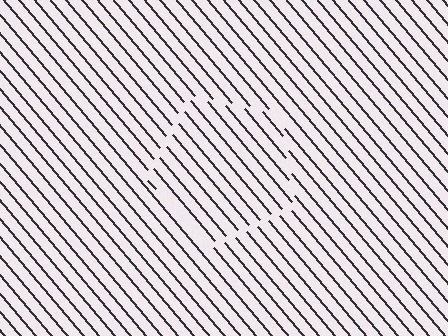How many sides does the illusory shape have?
5 sides — the line-ends trace a pentagon.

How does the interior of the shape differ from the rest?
The interior of the shape contains the same grating, shifted by half a period — the contour is defined by the phase discontinuity where line-ends from the inner and outer gratings abut.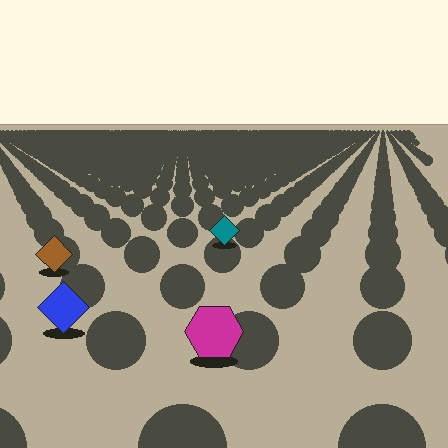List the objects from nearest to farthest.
From nearest to farthest: the magenta hexagon, the blue diamond, the brown diamond, the teal diamond.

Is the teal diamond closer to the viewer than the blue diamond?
No. The blue diamond is closer — you can tell from the texture gradient: the ground texture is coarser near it.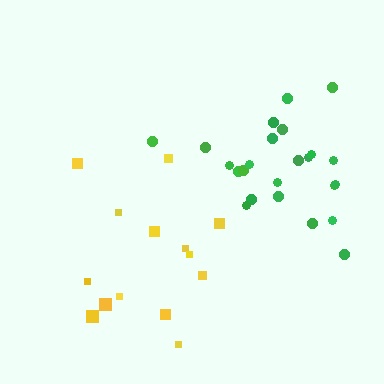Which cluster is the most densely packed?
Green.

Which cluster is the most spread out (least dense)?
Yellow.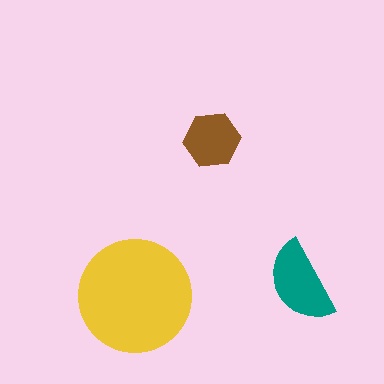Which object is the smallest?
The brown hexagon.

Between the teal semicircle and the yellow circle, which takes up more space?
The yellow circle.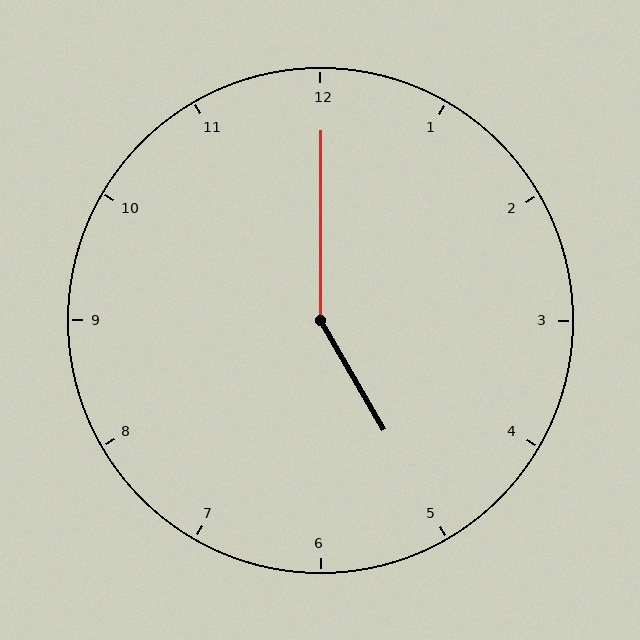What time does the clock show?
5:00.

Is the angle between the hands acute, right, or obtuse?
It is obtuse.